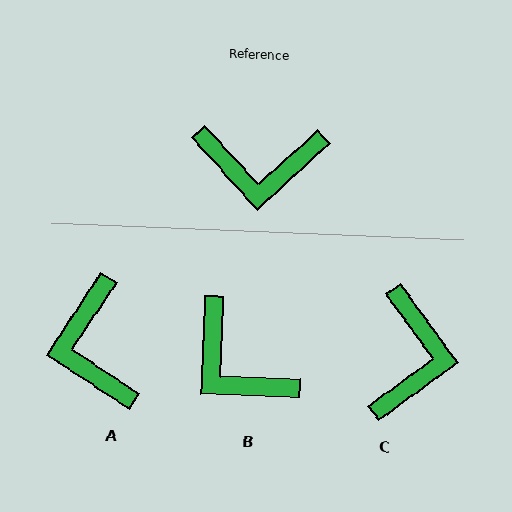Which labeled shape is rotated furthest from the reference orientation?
C, about 84 degrees away.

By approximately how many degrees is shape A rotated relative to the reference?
Approximately 76 degrees clockwise.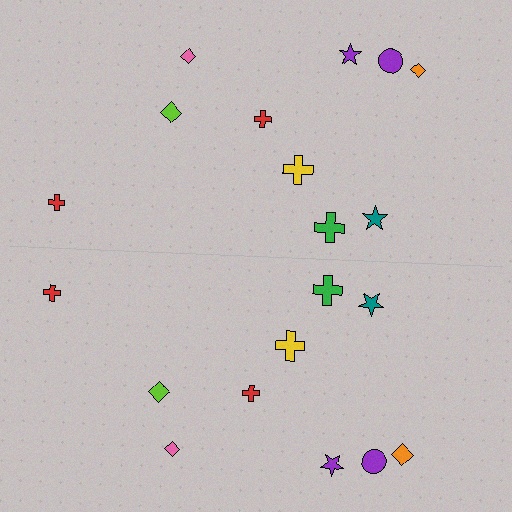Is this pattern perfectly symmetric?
No, the pattern is not perfectly symmetric. The orange diamond on the bottom side has a different size than its mirror counterpart.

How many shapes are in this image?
There are 20 shapes in this image.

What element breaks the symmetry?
The orange diamond on the bottom side has a different size than its mirror counterpart.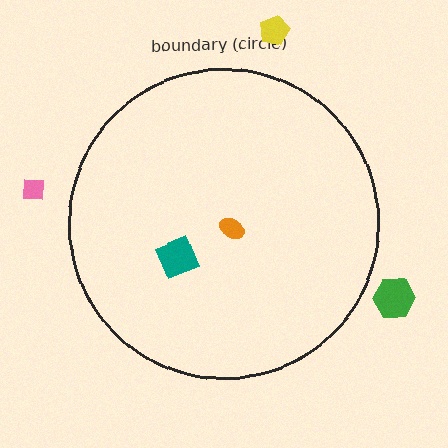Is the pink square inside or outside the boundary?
Outside.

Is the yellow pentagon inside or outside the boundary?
Outside.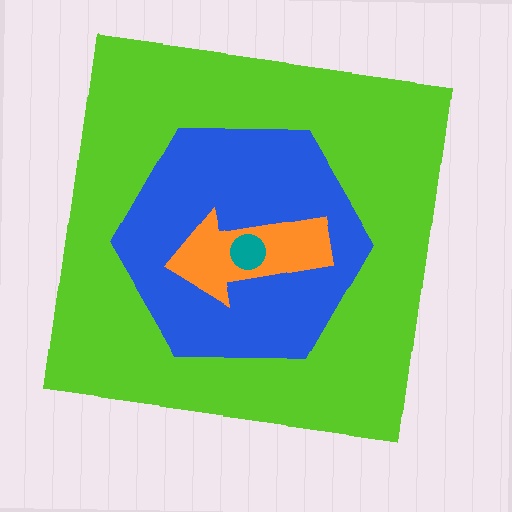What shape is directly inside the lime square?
The blue hexagon.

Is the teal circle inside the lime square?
Yes.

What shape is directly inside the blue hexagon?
The orange arrow.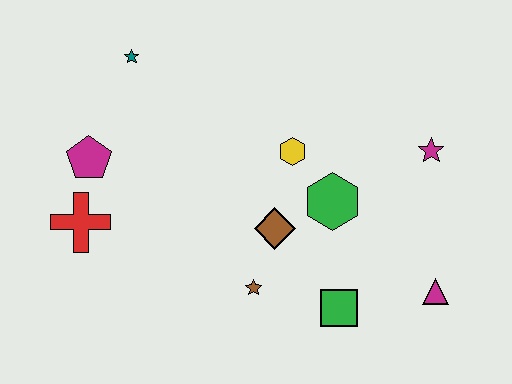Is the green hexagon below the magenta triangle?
No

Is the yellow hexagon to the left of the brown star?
No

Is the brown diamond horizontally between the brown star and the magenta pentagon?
No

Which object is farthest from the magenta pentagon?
The magenta triangle is farthest from the magenta pentagon.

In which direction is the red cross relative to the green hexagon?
The red cross is to the left of the green hexagon.